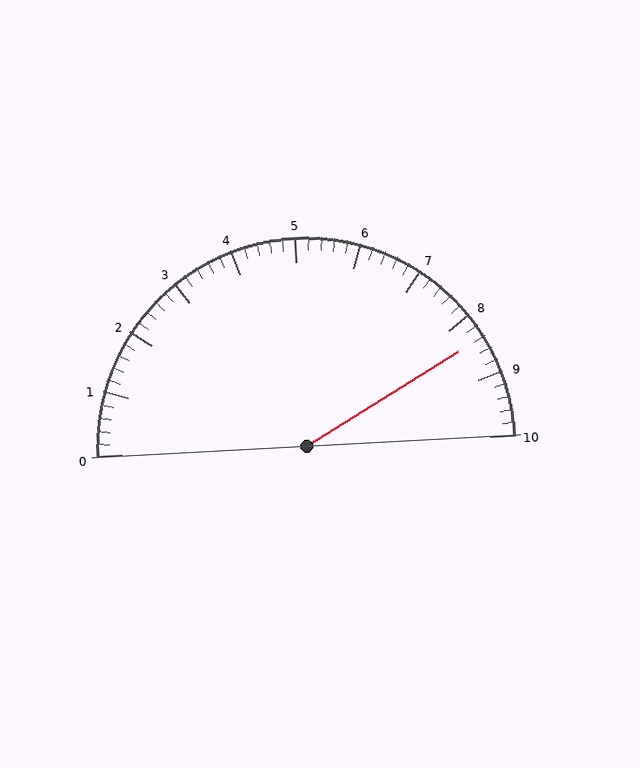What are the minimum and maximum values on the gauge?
The gauge ranges from 0 to 10.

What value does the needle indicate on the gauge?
The needle indicates approximately 8.4.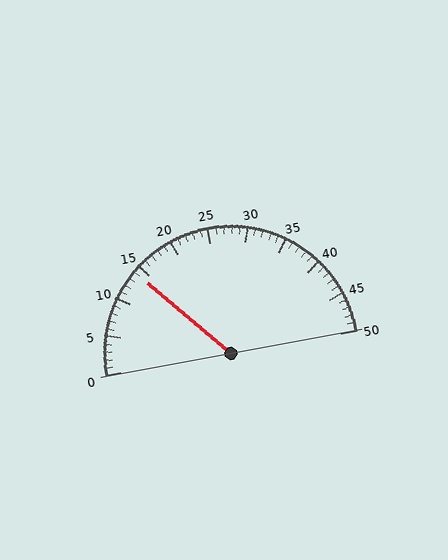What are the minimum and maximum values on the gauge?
The gauge ranges from 0 to 50.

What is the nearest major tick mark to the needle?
The nearest major tick mark is 15.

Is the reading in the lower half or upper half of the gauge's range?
The reading is in the lower half of the range (0 to 50).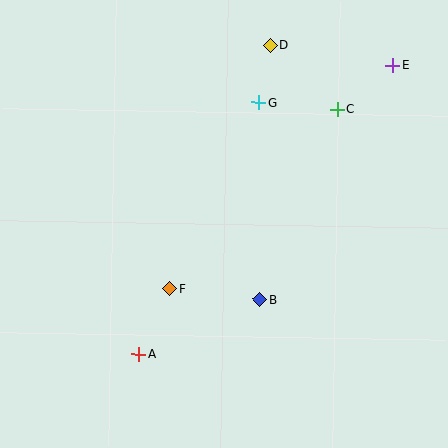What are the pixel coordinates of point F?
Point F is at (170, 289).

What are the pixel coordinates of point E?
Point E is at (392, 65).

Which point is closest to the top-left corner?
Point D is closest to the top-left corner.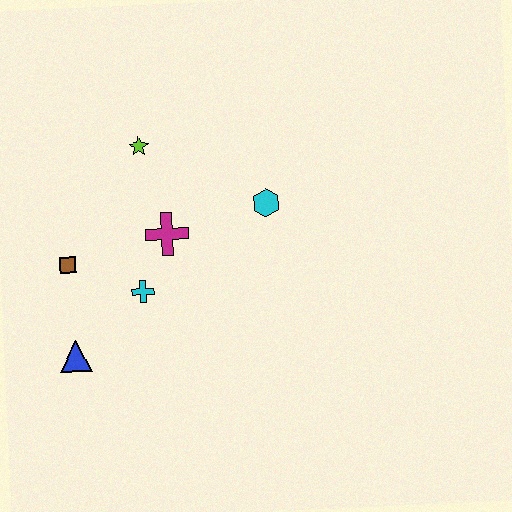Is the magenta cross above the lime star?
No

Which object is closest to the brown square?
The cyan cross is closest to the brown square.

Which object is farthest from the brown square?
The cyan hexagon is farthest from the brown square.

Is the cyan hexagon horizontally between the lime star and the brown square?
No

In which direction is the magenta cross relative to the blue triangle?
The magenta cross is above the blue triangle.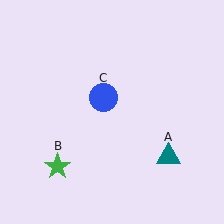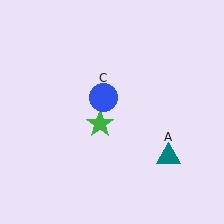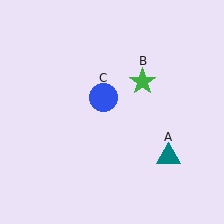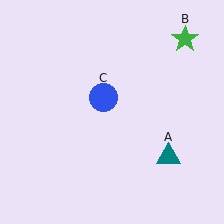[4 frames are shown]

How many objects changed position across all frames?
1 object changed position: green star (object B).